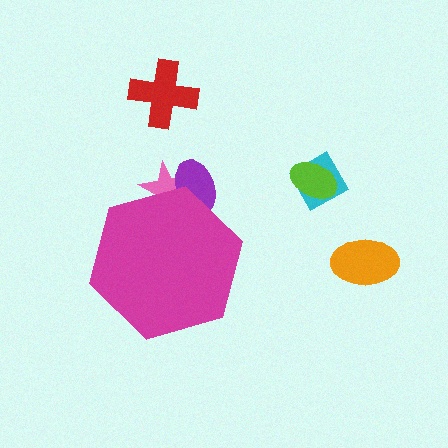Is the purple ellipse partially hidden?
Yes, the purple ellipse is partially hidden behind the magenta hexagon.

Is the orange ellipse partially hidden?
No, the orange ellipse is fully visible.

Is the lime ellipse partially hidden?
No, the lime ellipse is fully visible.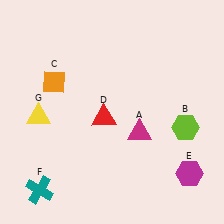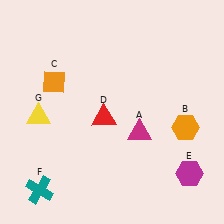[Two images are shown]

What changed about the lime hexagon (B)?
In Image 1, B is lime. In Image 2, it changed to orange.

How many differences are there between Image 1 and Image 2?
There is 1 difference between the two images.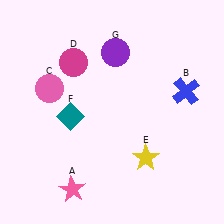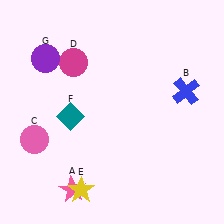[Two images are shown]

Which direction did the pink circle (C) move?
The pink circle (C) moved down.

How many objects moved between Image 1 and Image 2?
3 objects moved between the two images.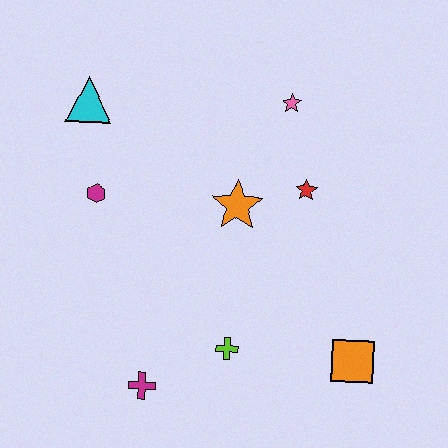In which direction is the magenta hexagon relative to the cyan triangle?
The magenta hexagon is below the cyan triangle.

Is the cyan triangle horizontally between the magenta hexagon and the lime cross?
No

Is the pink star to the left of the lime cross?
No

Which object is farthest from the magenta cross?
The pink star is farthest from the magenta cross.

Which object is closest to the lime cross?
The magenta cross is closest to the lime cross.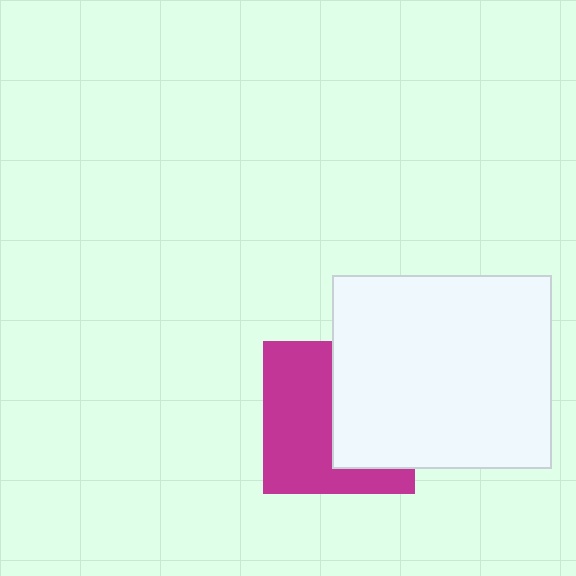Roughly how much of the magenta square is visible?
About half of it is visible (roughly 53%).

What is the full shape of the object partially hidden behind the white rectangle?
The partially hidden object is a magenta square.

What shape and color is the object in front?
The object in front is a white rectangle.